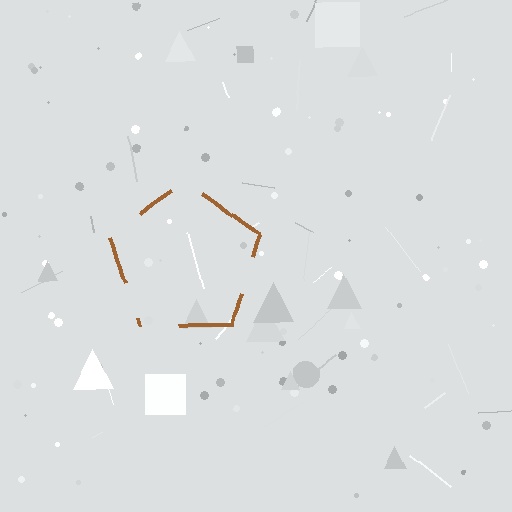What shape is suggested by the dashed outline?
The dashed outline suggests a pentagon.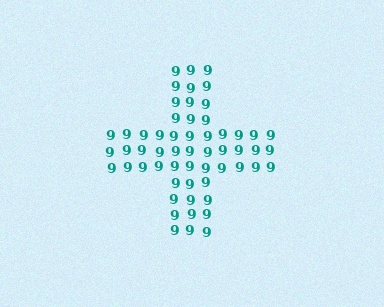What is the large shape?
The large shape is a cross.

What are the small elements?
The small elements are digit 9's.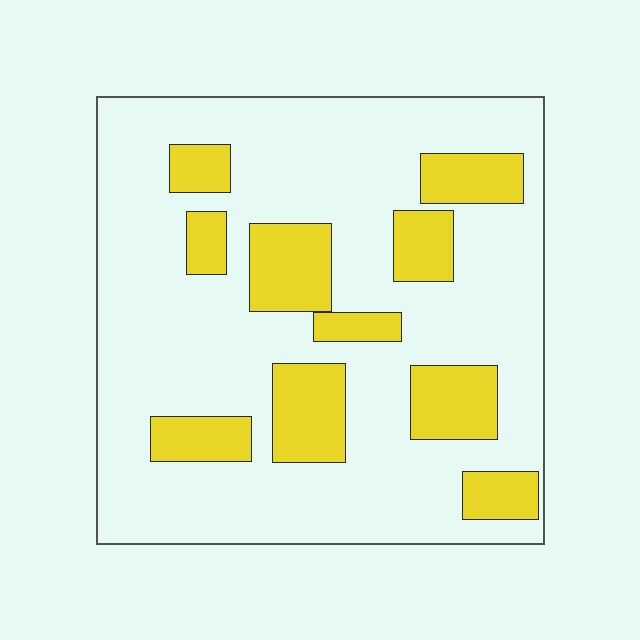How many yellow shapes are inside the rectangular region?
10.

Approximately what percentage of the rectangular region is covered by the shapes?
Approximately 25%.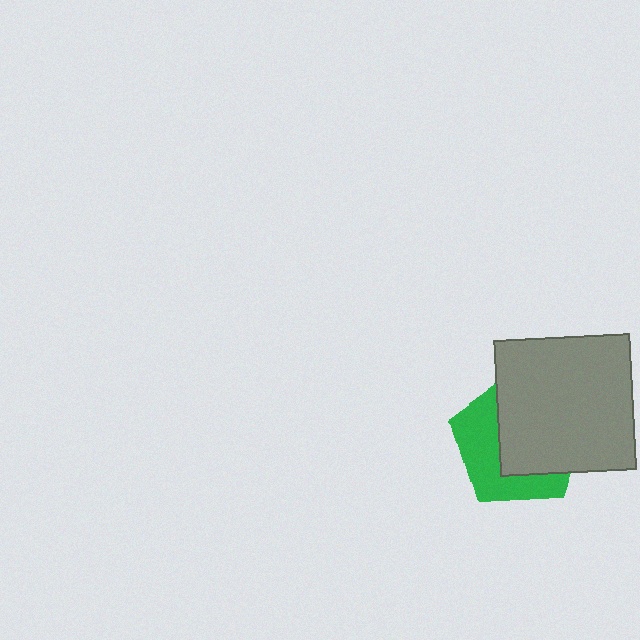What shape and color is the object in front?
The object in front is a gray square.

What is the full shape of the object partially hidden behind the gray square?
The partially hidden object is a green pentagon.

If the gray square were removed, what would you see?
You would see the complete green pentagon.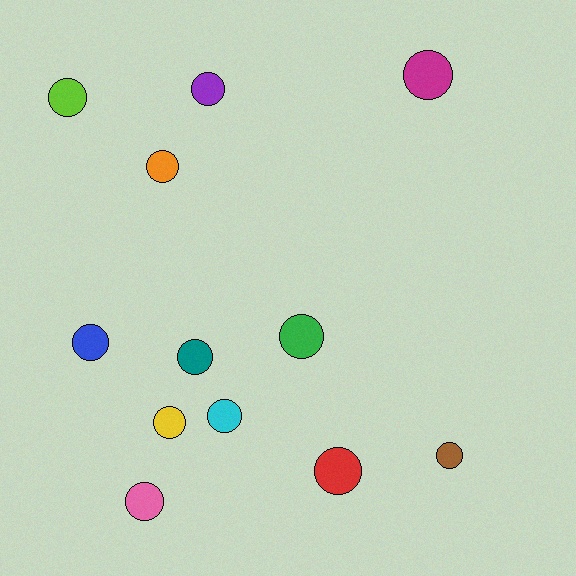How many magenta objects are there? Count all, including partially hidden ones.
There is 1 magenta object.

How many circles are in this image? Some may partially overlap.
There are 12 circles.